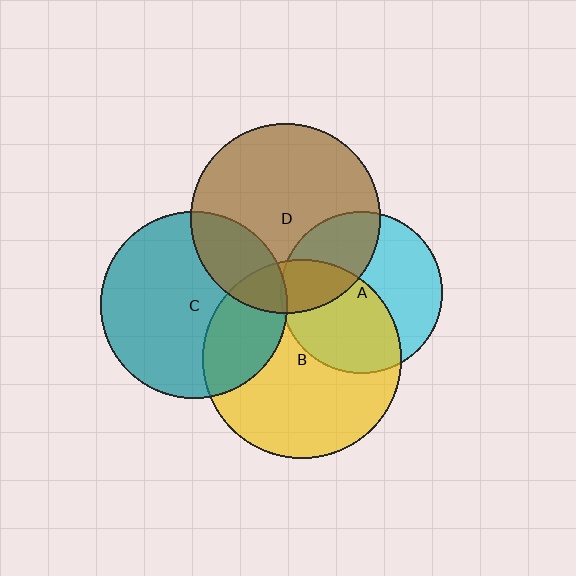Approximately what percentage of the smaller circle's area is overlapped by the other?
Approximately 50%.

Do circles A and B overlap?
Yes.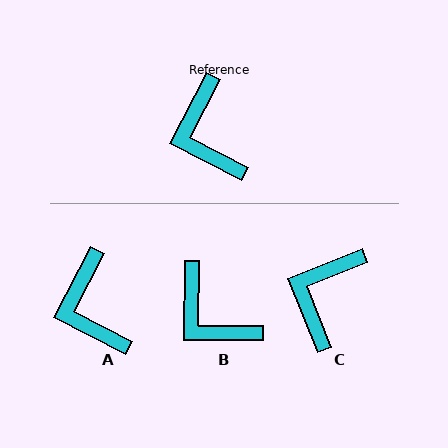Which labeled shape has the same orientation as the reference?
A.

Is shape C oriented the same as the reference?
No, it is off by about 41 degrees.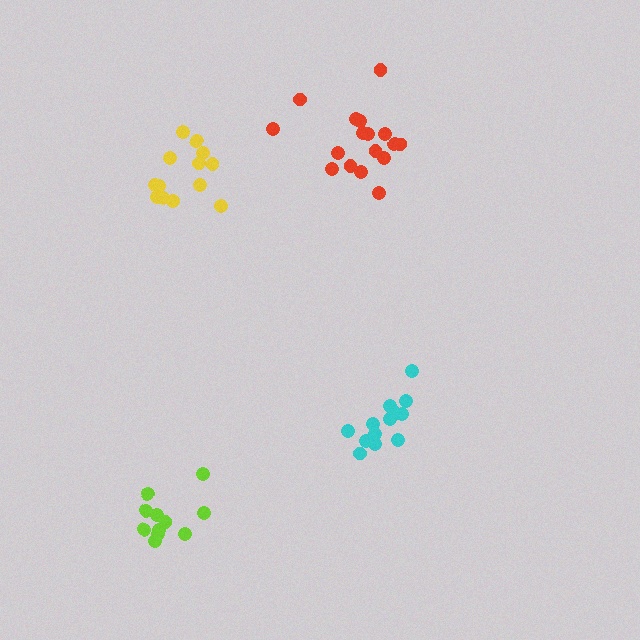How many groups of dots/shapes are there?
There are 4 groups.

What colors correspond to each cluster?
The clusters are colored: cyan, red, yellow, lime.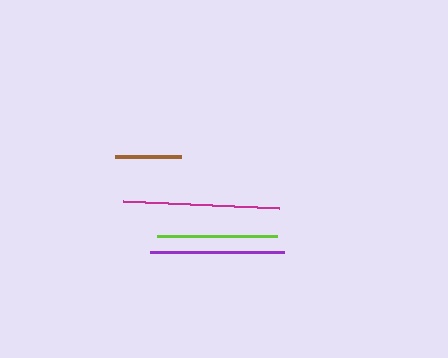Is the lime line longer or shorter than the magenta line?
The magenta line is longer than the lime line.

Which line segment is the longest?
The magenta line is the longest at approximately 156 pixels.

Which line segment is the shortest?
The brown line is the shortest at approximately 67 pixels.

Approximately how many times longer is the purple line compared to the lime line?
The purple line is approximately 1.1 times the length of the lime line.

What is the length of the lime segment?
The lime segment is approximately 120 pixels long.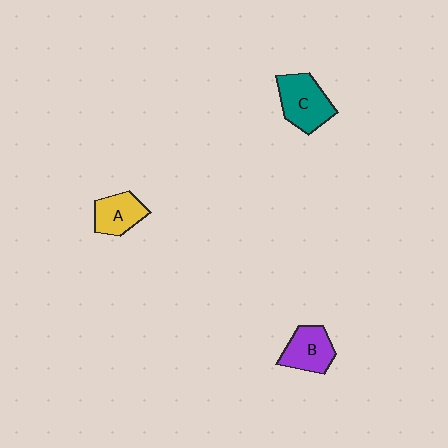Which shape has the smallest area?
Shape A (yellow).